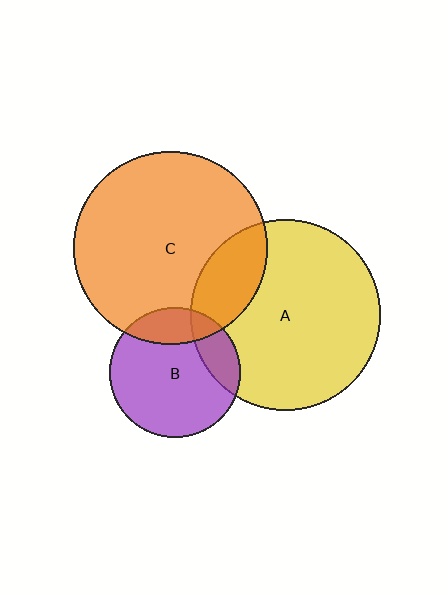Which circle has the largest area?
Circle C (orange).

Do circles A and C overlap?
Yes.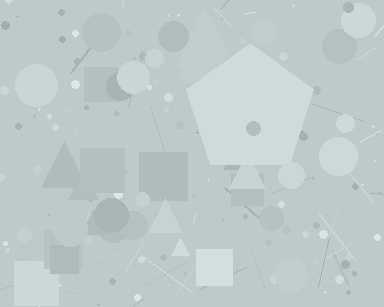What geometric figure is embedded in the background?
A pentagon is embedded in the background.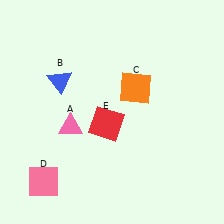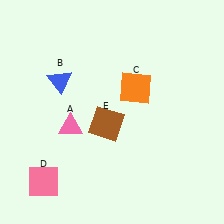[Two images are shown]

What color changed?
The square (E) changed from red in Image 1 to brown in Image 2.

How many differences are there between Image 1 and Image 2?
There is 1 difference between the two images.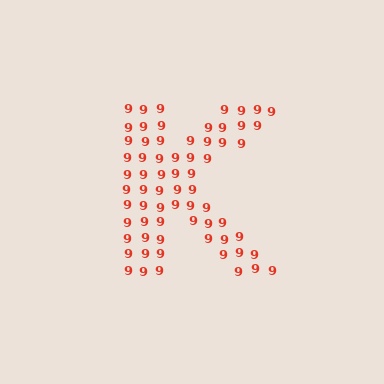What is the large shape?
The large shape is the letter K.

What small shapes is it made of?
It is made of small digit 9's.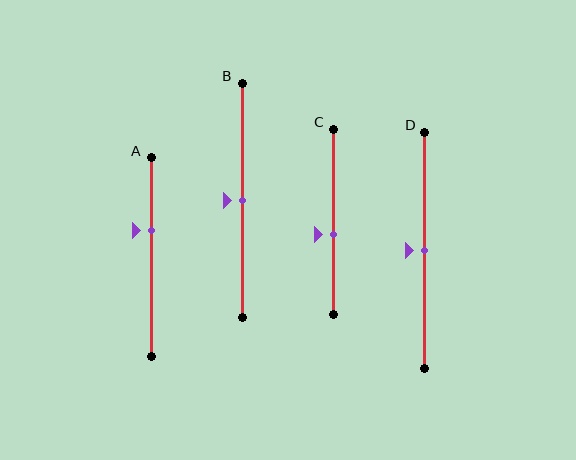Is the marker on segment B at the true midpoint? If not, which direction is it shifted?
Yes, the marker on segment B is at the true midpoint.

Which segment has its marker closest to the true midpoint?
Segment B has its marker closest to the true midpoint.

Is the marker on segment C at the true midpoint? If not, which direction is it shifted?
No, the marker on segment C is shifted downward by about 7% of the segment length.